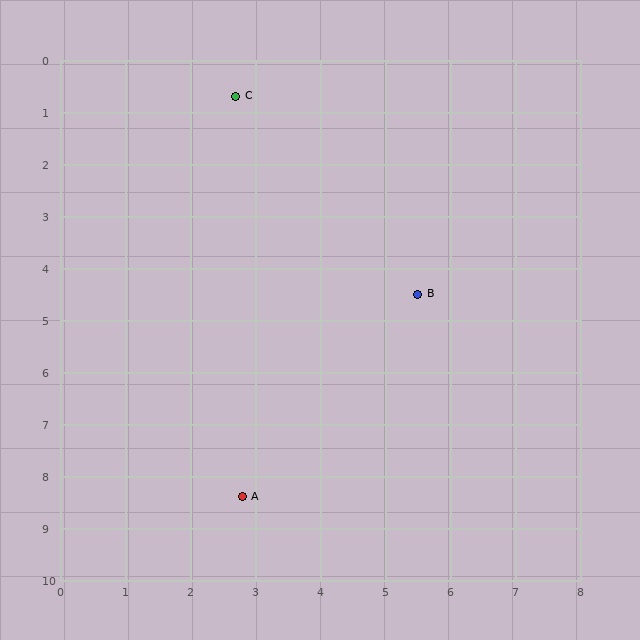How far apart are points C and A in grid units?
Points C and A are about 7.7 grid units apart.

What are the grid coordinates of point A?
Point A is at approximately (2.8, 8.4).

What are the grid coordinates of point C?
Point C is at approximately (2.7, 0.7).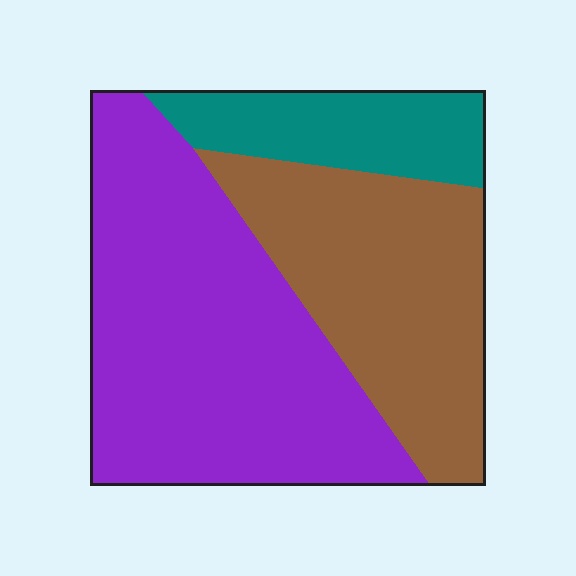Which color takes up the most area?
Purple, at roughly 50%.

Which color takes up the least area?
Teal, at roughly 15%.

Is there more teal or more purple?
Purple.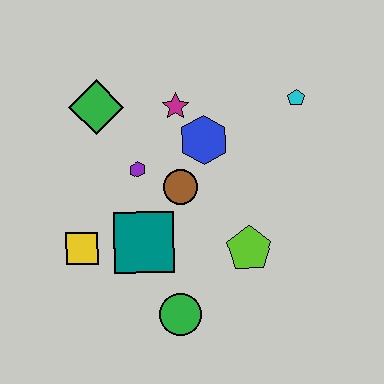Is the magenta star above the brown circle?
Yes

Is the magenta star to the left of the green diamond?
No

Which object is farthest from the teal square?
The cyan pentagon is farthest from the teal square.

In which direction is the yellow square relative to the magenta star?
The yellow square is below the magenta star.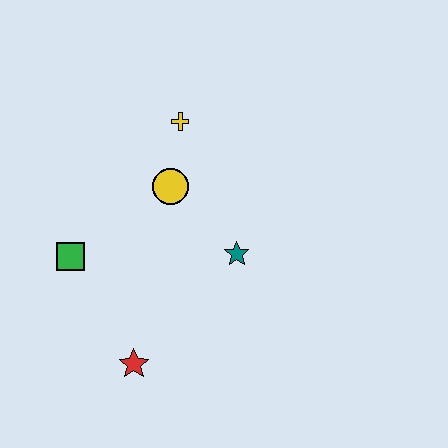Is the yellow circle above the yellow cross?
No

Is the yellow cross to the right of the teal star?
No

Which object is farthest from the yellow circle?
The red star is farthest from the yellow circle.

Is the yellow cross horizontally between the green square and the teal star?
Yes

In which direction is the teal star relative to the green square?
The teal star is to the right of the green square.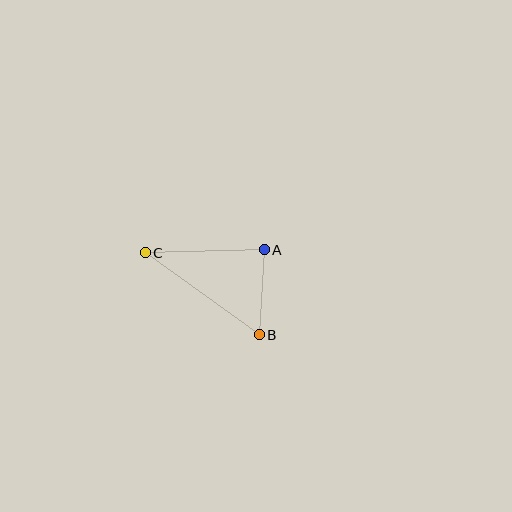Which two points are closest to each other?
Points A and B are closest to each other.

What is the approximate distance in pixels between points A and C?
The distance between A and C is approximately 119 pixels.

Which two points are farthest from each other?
Points B and C are farthest from each other.